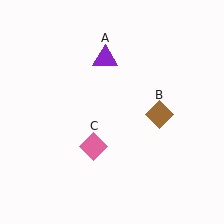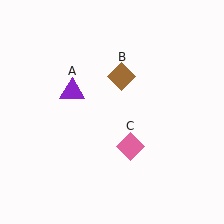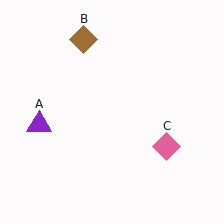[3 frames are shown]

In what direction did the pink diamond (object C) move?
The pink diamond (object C) moved right.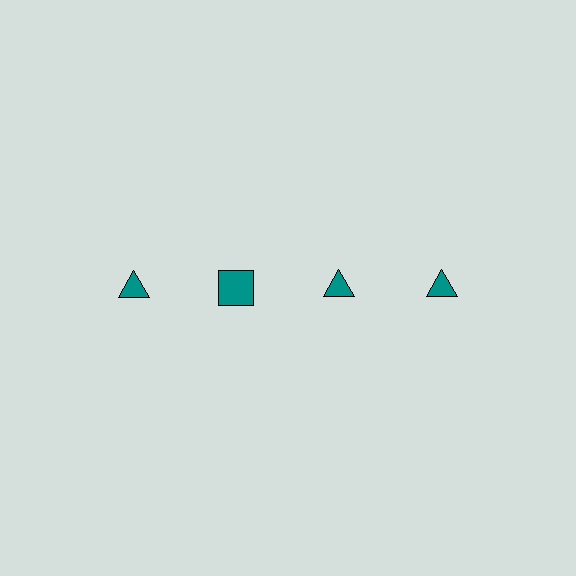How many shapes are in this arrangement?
There are 4 shapes arranged in a grid pattern.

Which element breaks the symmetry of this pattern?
The teal square in the top row, second from left column breaks the symmetry. All other shapes are teal triangles.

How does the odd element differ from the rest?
It has a different shape: square instead of triangle.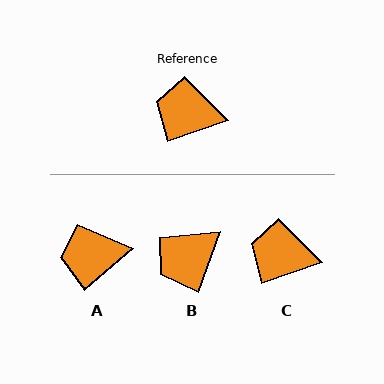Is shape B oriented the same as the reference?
No, it is off by about 51 degrees.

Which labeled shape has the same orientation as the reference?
C.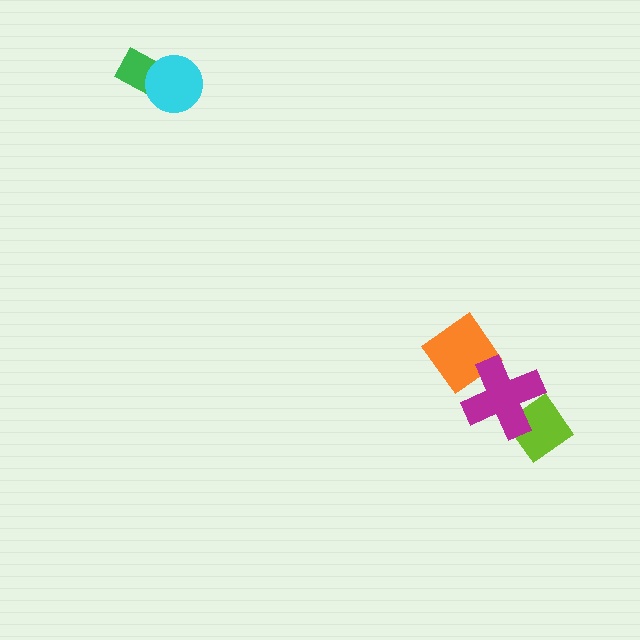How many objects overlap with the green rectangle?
1 object overlaps with the green rectangle.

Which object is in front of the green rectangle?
The cyan circle is in front of the green rectangle.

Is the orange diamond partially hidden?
Yes, it is partially covered by another shape.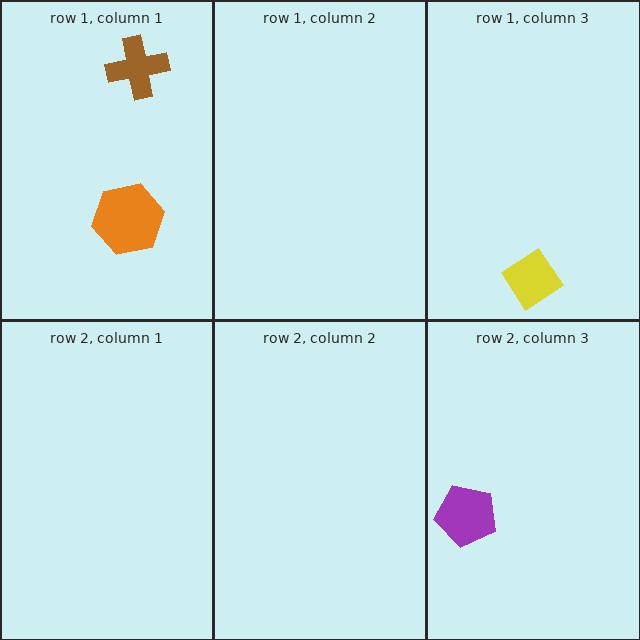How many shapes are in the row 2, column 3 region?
1.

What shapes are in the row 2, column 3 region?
The purple pentagon.